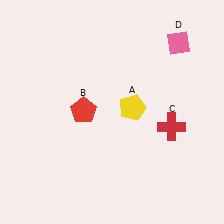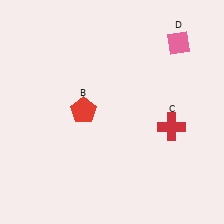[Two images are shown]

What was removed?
The yellow pentagon (A) was removed in Image 2.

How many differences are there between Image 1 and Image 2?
There is 1 difference between the two images.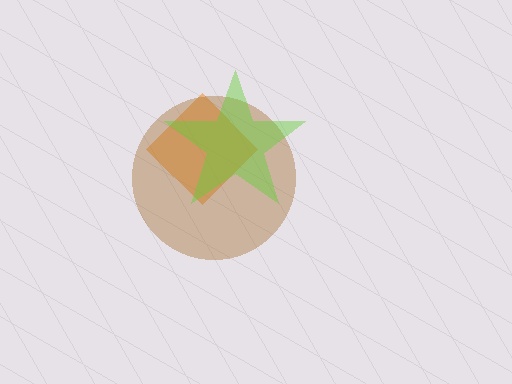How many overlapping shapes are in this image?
There are 3 overlapping shapes in the image.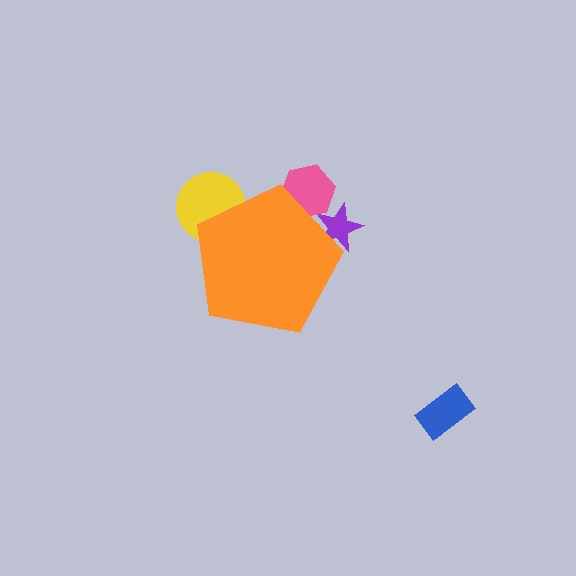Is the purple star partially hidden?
Yes, the purple star is partially hidden behind the orange pentagon.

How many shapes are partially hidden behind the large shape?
3 shapes are partially hidden.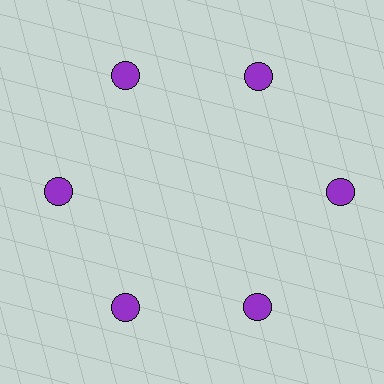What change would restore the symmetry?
The symmetry would be restored by moving it inward, back onto the ring so that all 6 circles sit at equal angles and equal distance from the center.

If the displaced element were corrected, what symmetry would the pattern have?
It would have 6-fold rotational symmetry — the pattern would map onto itself every 60 degrees.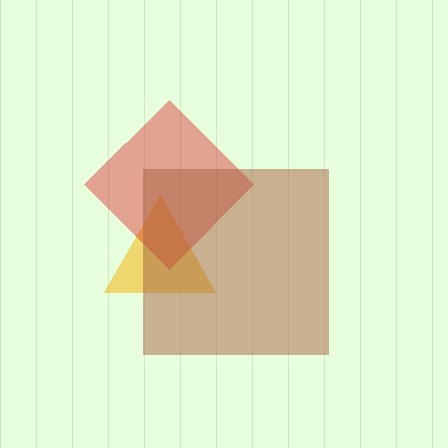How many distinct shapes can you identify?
There are 3 distinct shapes: a yellow triangle, a red diamond, a brown square.